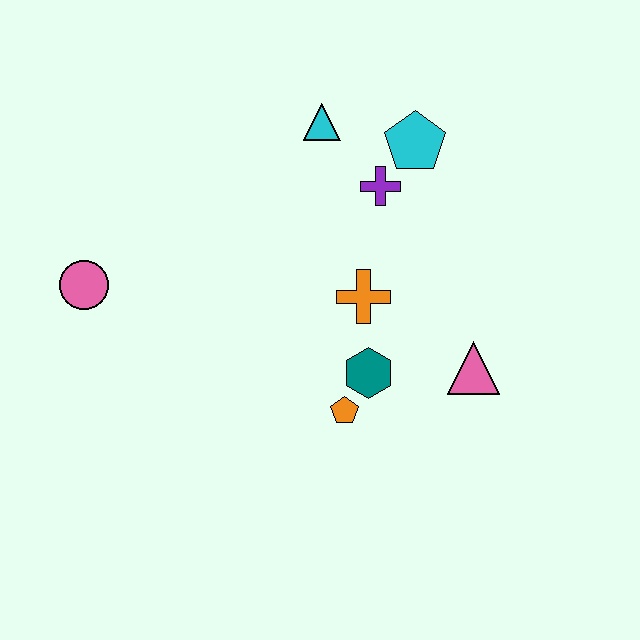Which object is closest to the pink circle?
The orange cross is closest to the pink circle.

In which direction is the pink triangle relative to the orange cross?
The pink triangle is to the right of the orange cross.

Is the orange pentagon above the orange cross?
No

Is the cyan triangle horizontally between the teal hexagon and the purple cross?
No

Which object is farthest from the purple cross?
The pink circle is farthest from the purple cross.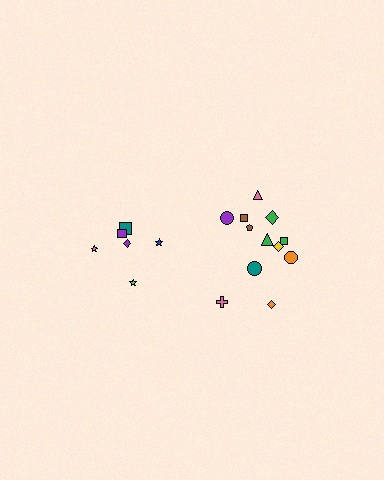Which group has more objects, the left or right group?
The right group.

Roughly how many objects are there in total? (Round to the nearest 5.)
Roughly 20 objects in total.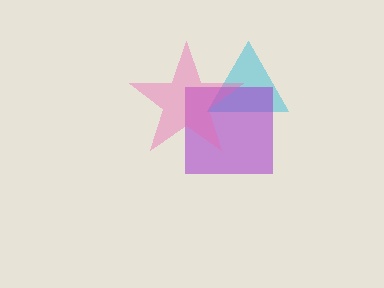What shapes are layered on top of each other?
The layered shapes are: a cyan triangle, a purple square, a pink star.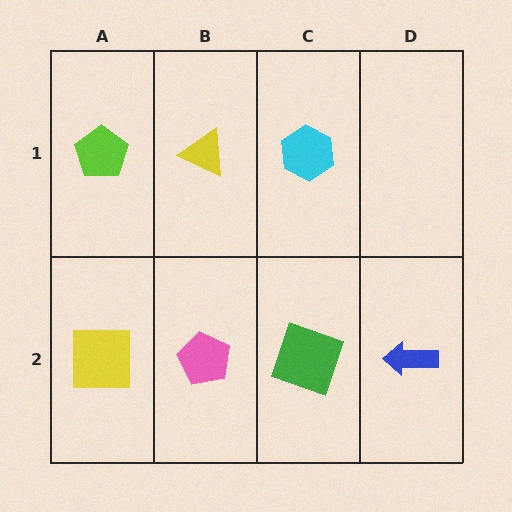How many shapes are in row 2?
4 shapes.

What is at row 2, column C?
A green square.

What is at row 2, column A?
A yellow square.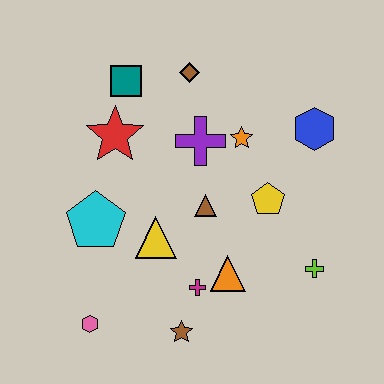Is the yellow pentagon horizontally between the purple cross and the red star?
No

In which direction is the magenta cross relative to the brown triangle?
The magenta cross is below the brown triangle.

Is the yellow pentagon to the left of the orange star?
No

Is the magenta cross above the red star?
No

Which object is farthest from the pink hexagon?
The blue hexagon is farthest from the pink hexagon.